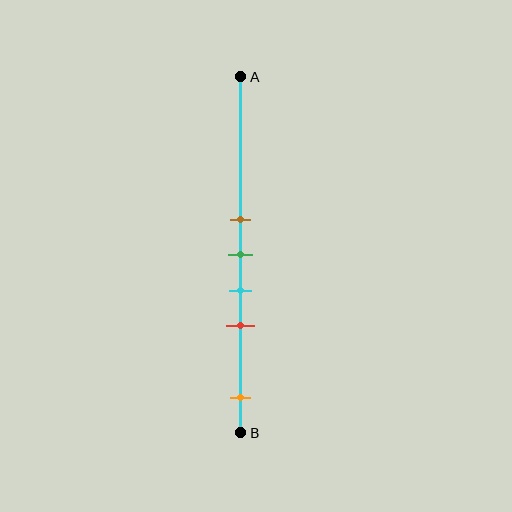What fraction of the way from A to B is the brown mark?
The brown mark is approximately 40% (0.4) of the way from A to B.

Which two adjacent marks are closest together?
The brown and green marks are the closest adjacent pair.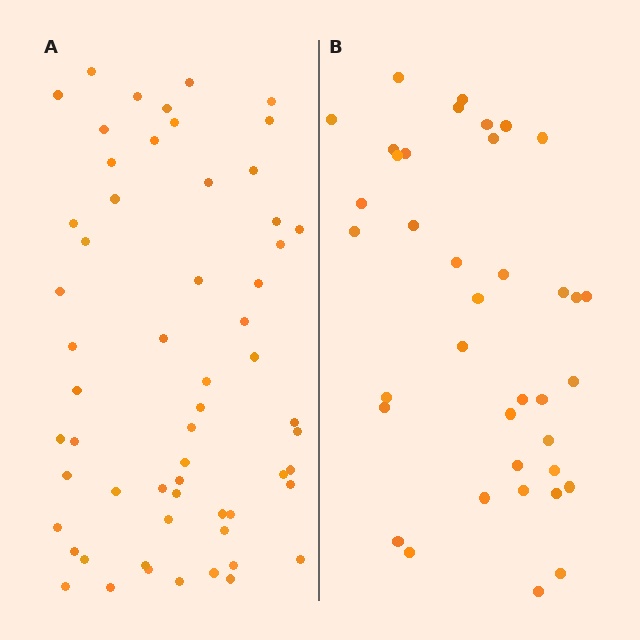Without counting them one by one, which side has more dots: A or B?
Region A (the left region) has more dots.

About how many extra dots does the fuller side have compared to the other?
Region A has approximately 20 more dots than region B.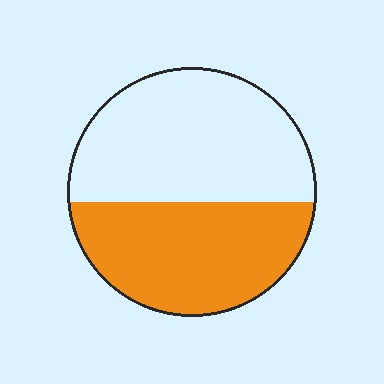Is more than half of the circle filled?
No.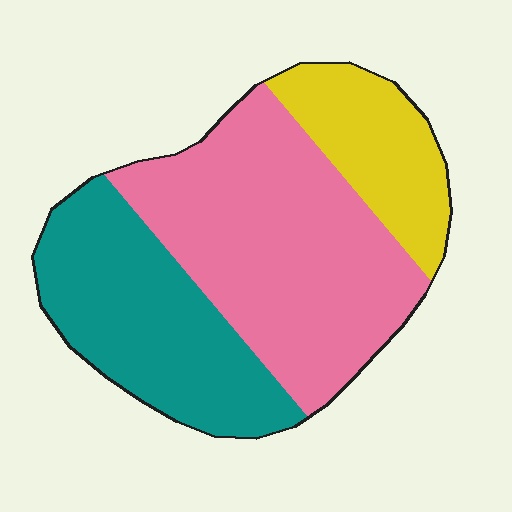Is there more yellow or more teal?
Teal.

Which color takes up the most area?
Pink, at roughly 50%.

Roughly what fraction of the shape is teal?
Teal takes up about one third (1/3) of the shape.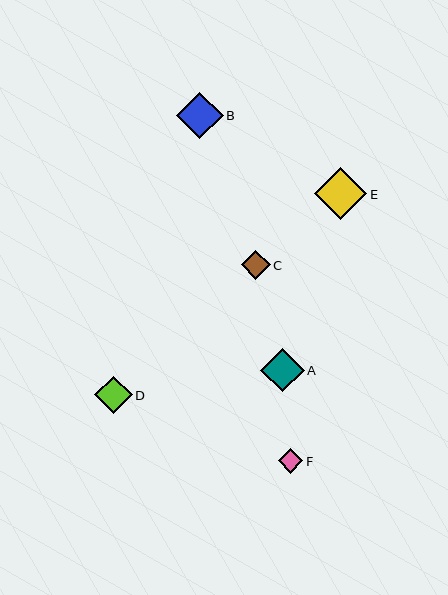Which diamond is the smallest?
Diamond F is the smallest with a size of approximately 24 pixels.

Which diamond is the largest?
Diamond E is the largest with a size of approximately 52 pixels.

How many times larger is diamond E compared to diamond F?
Diamond E is approximately 2.1 times the size of diamond F.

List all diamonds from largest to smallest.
From largest to smallest: E, B, A, D, C, F.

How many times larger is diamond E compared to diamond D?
Diamond E is approximately 1.4 times the size of diamond D.